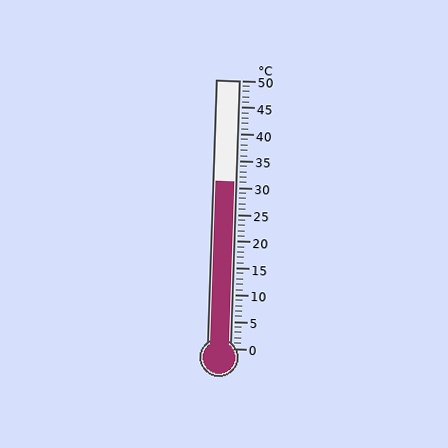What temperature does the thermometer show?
The thermometer shows approximately 31°C.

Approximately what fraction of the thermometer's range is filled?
The thermometer is filled to approximately 60% of its range.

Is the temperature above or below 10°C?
The temperature is above 10°C.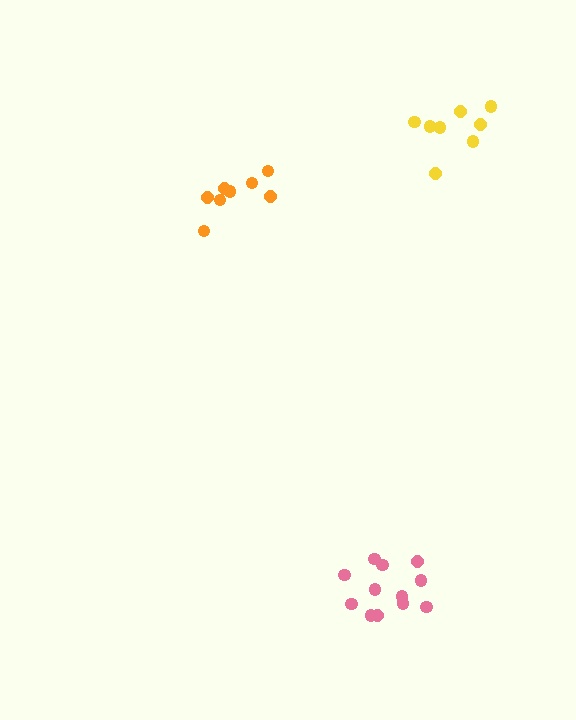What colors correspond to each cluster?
The clusters are colored: pink, orange, yellow.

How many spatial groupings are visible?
There are 3 spatial groupings.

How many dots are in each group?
Group 1: 12 dots, Group 2: 8 dots, Group 3: 8 dots (28 total).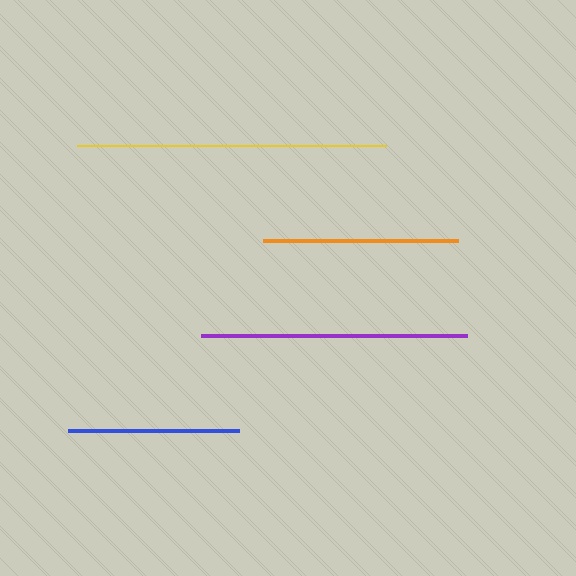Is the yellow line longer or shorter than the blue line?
The yellow line is longer than the blue line.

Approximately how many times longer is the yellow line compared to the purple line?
The yellow line is approximately 1.2 times the length of the purple line.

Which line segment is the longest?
The yellow line is the longest at approximately 309 pixels.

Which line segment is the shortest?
The blue line is the shortest at approximately 171 pixels.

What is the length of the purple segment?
The purple segment is approximately 267 pixels long.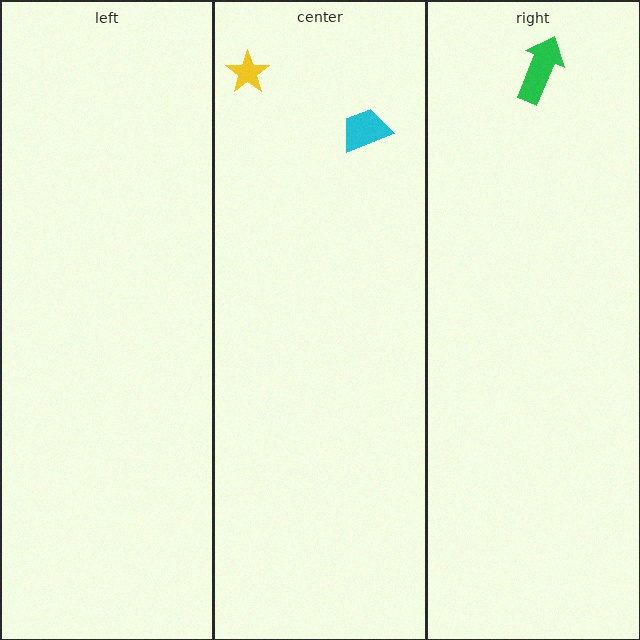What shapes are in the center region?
The cyan trapezoid, the yellow star.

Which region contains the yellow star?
The center region.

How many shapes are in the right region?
1.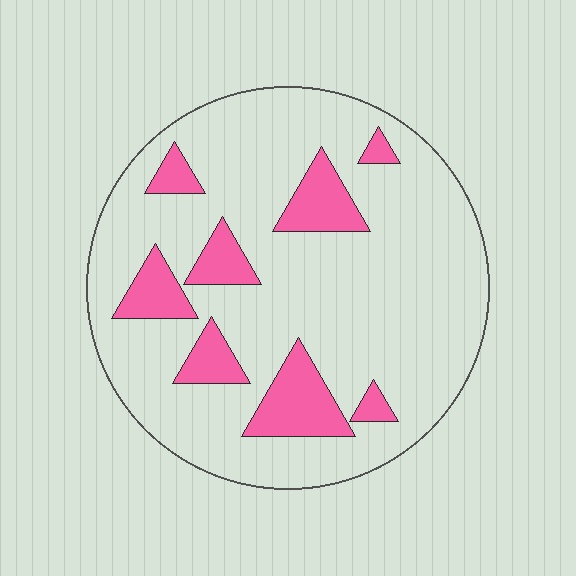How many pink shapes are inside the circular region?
8.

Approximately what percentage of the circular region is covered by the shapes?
Approximately 20%.